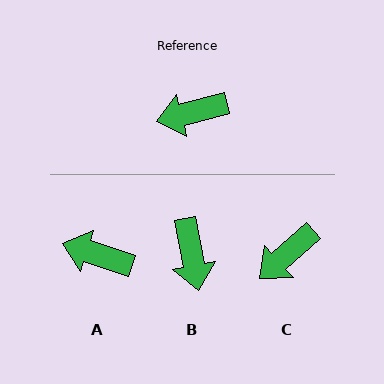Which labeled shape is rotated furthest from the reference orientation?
B, about 87 degrees away.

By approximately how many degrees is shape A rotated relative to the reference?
Approximately 33 degrees clockwise.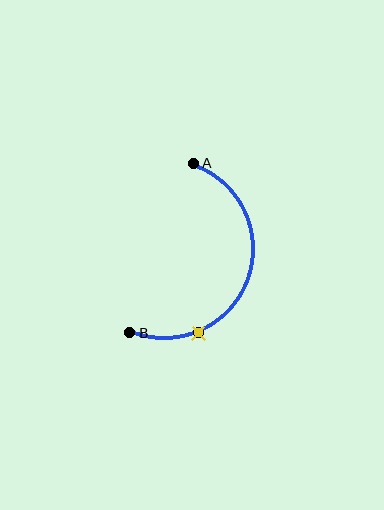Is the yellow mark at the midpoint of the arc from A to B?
No. The yellow mark lies on the arc but is closer to endpoint B. The arc midpoint would be at the point on the curve equidistant along the arc from both A and B.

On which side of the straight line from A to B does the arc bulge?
The arc bulges to the right of the straight line connecting A and B.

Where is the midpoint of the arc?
The arc midpoint is the point on the curve farthest from the straight line joining A and B. It sits to the right of that line.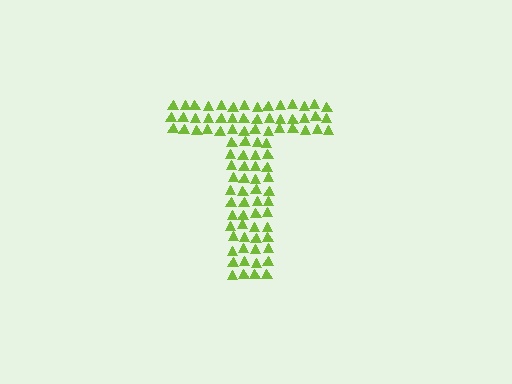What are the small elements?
The small elements are triangles.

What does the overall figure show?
The overall figure shows the letter T.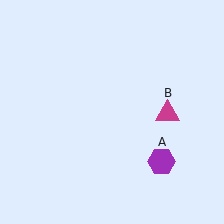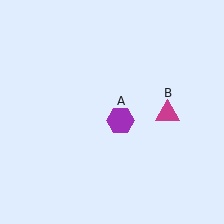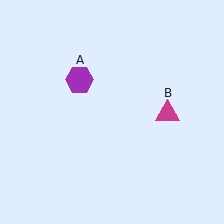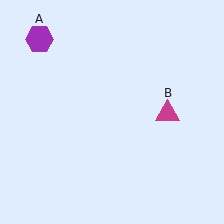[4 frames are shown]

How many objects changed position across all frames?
1 object changed position: purple hexagon (object A).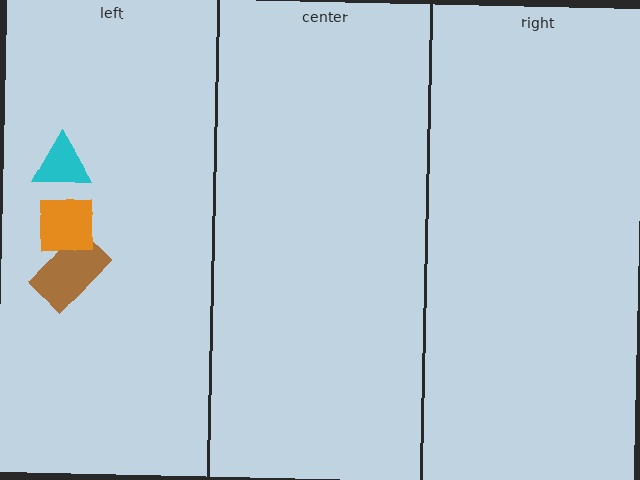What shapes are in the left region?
The brown rectangle, the orange square, the cyan triangle.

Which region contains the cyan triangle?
The left region.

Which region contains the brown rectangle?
The left region.